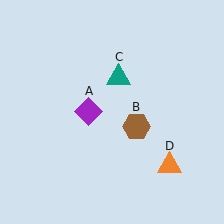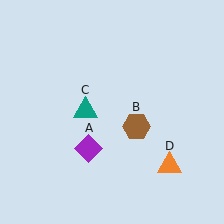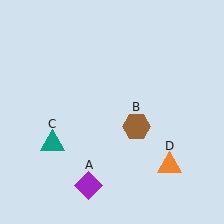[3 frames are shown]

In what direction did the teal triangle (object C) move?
The teal triangle (object C) moved down and to the left.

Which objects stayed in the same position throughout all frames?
Brown hexagon (object B) and orange triangle (object D) remained stationary.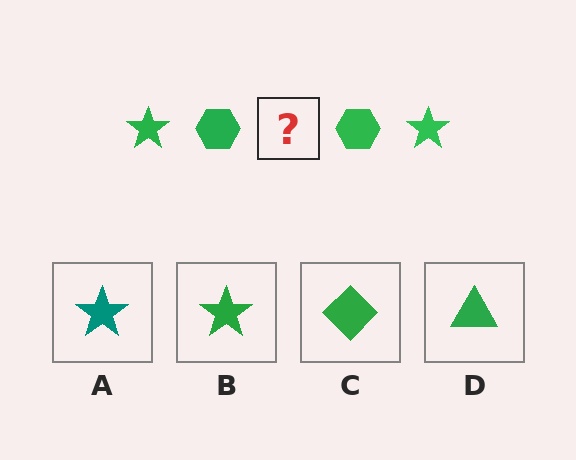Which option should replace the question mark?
Option B.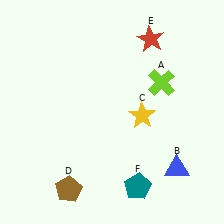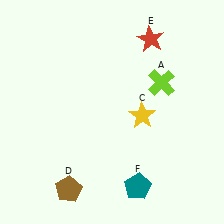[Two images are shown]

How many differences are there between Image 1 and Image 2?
There is 1 difference between the two images.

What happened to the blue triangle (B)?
The blue triangle (B) was removed in Image 2. It was in the bottom-right area of Image 1.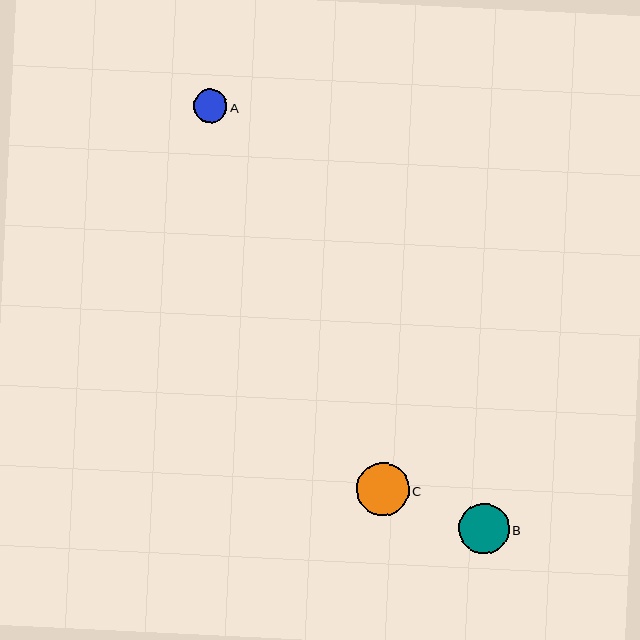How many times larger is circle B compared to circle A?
Circle B is approximately 1.5 times the size of circle A.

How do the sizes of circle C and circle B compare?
Circle C and circle B are approximately the same size.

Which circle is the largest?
Circle C is the largest with a size of approximately 53 pixels.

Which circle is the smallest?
Circle A is the smallest with a size of approximately 33 pixels.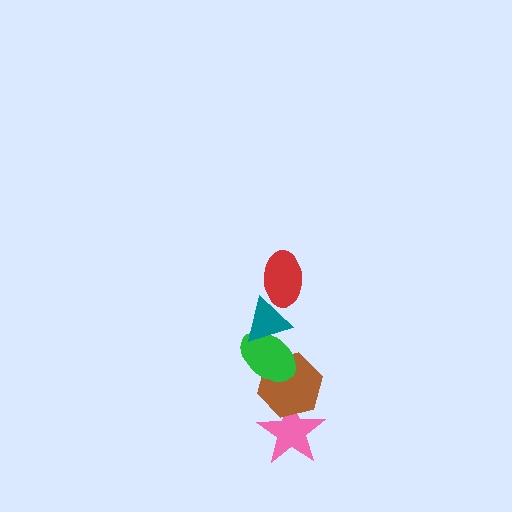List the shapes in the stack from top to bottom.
From top to bottom: the red ellipse, the teal triangle, the green ellipse, the brown hexagon, the pink star.